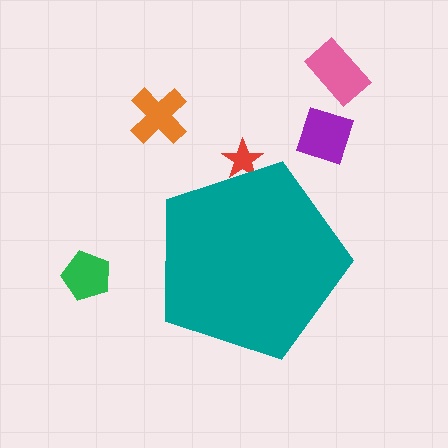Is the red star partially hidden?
Yes, the red star is partially hidden behind the teal pentagon.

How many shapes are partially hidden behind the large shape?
1 shape is partially hidden.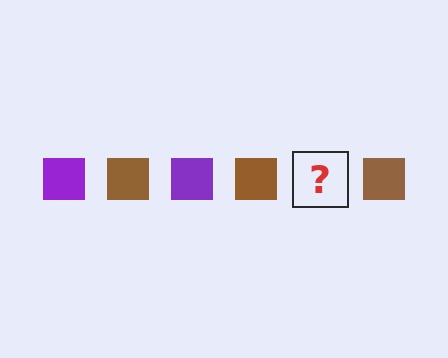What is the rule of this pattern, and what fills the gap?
The rule is that the pattern cycles through purple, brown squares. The gap should be filled with a purple square.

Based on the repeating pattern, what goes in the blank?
The blank should be a purple square.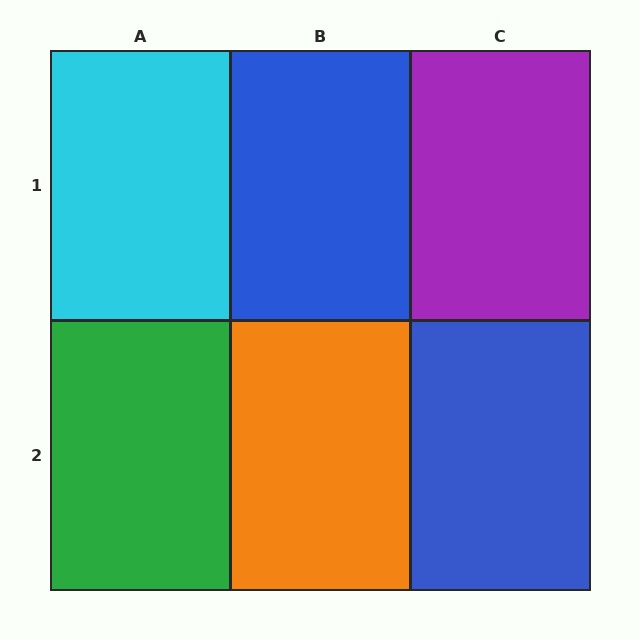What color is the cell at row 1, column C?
Purple.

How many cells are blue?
2 cells are blue.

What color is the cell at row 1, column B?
Blue.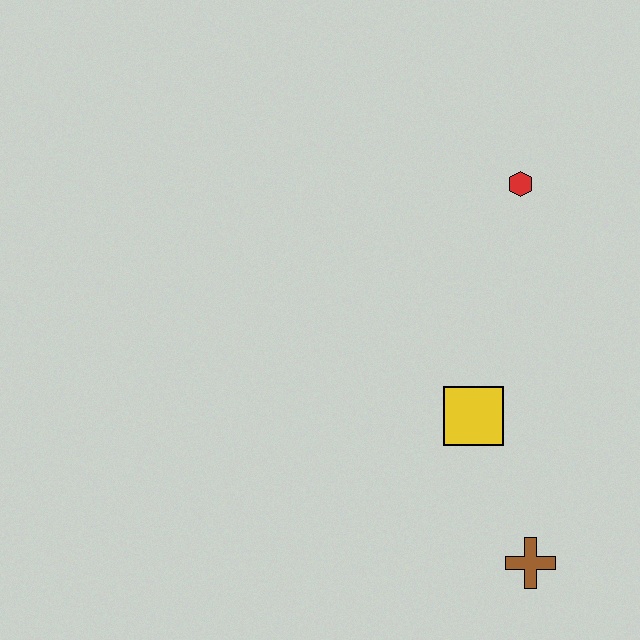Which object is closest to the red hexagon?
The yellow square is closest to the red hexagon.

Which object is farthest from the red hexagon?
The brown cross is farthest from the red hexagon.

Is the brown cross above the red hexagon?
No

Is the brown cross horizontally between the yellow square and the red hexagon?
No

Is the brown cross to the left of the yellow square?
No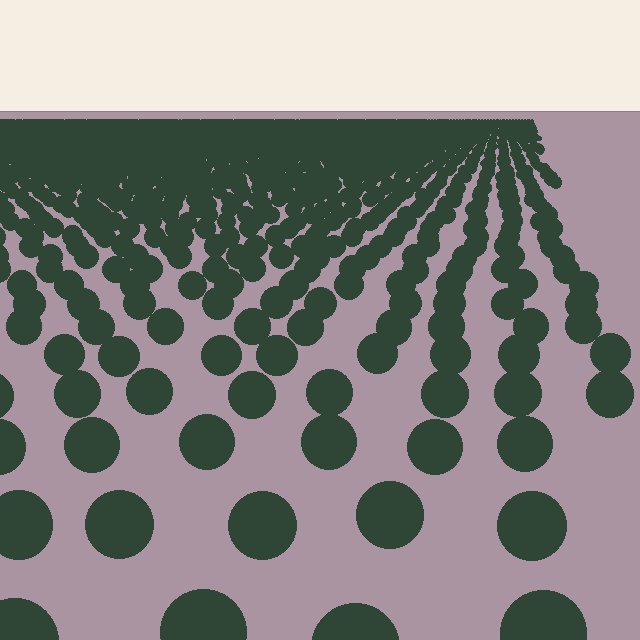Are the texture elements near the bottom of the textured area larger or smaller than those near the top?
Larger. Near the bottom, elements are closer to the viewer and appear at a bigger on-screen size.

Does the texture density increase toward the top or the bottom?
Density increases toward the top.